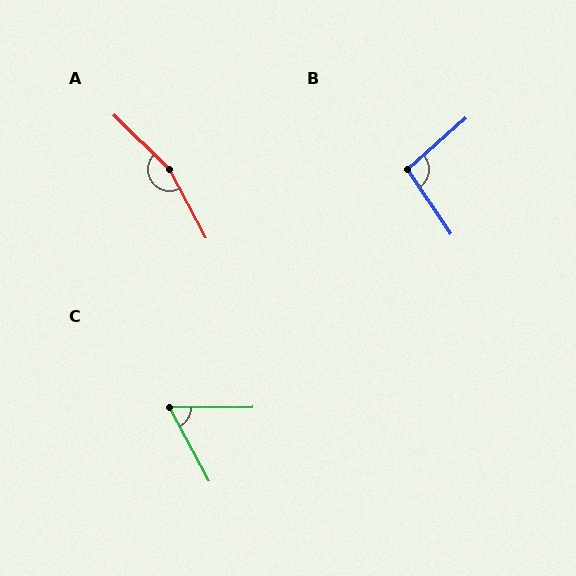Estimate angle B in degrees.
Approximately 97 degrees.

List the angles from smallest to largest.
C (62°), B (97°), A (163°).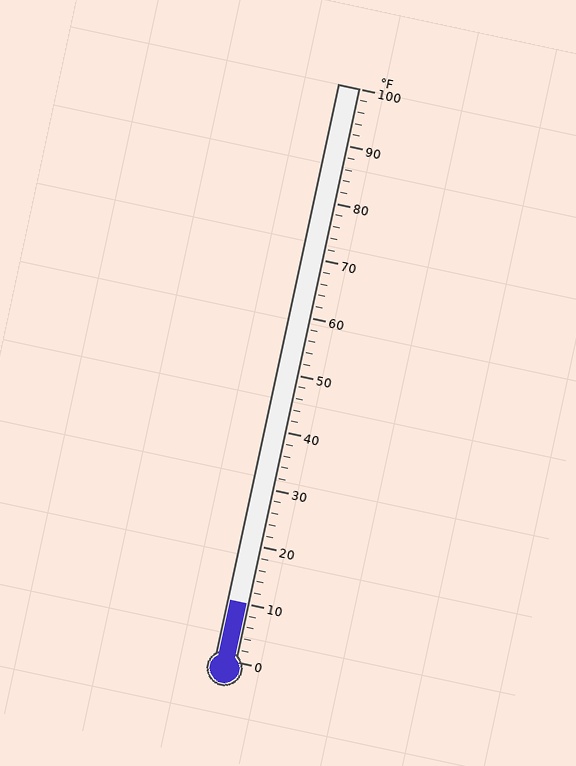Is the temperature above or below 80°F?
The temperature is below 80°F.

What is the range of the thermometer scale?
The thermometer scale ranges from 0°F to 100°F.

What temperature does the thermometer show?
The thermometer shows approximately 10°F.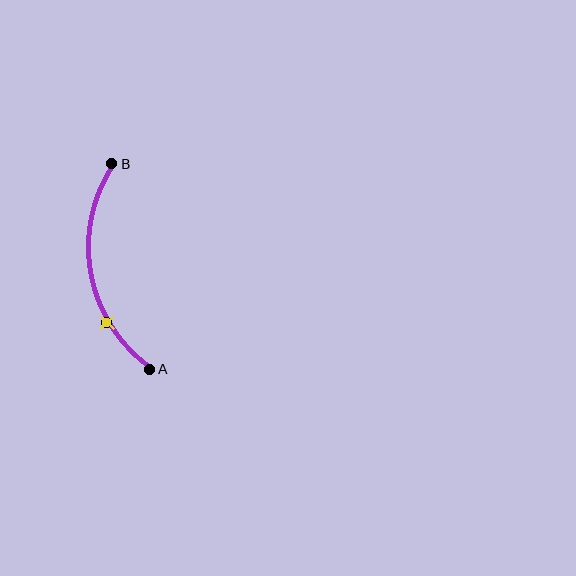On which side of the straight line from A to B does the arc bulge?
The arc bulges to the left of the straight line connecting A and B.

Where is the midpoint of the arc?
The arc midpoint is the point on the curve farthest from the straight line joining A and B. It sits to the left of that line.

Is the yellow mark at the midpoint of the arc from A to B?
No. The yellow mark lies on the arc but is closer to endpoint A. The arc midpoint would be at the point on the curve equidistant along the arc from both A and B.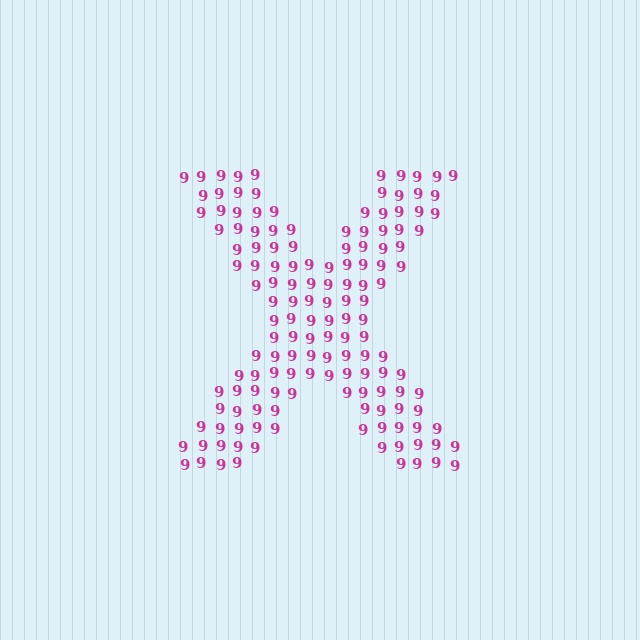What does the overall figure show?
The overall figure shows the letter X.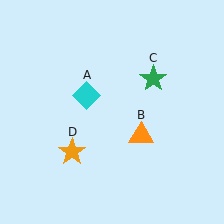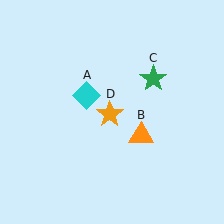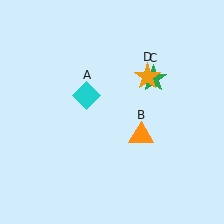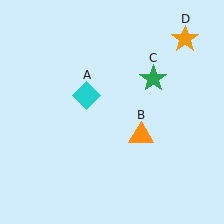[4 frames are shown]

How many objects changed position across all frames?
1 object changed position: orange star (object D).